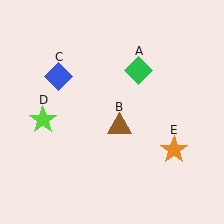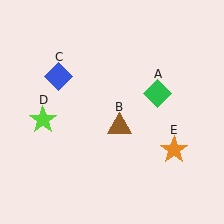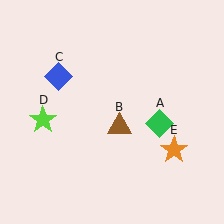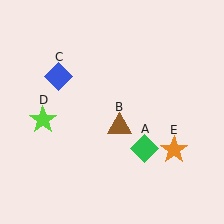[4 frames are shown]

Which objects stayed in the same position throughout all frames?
Brown triangle (object B) and blue diamond (object C) and lime star (object D) and orange star (object E) remained stationary.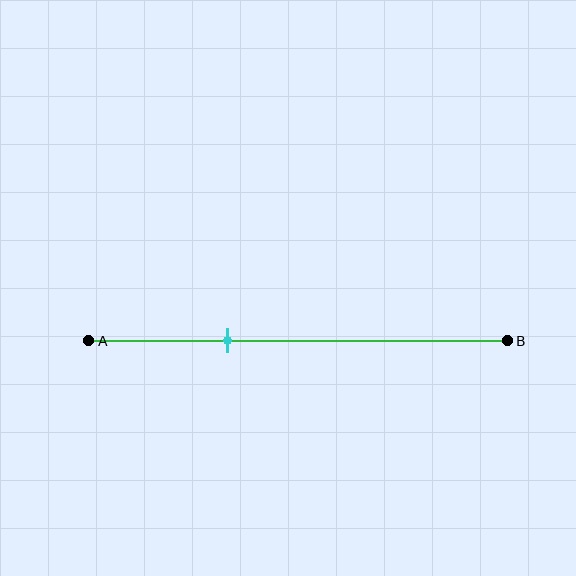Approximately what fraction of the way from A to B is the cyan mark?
The cyan mark is approximately 35% of the way from A to B.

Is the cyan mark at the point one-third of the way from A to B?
Yes, the mark is approximately at the one-third point.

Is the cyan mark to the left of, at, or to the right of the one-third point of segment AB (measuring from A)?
The cyan mark is approximately at the one-third point of segment AB.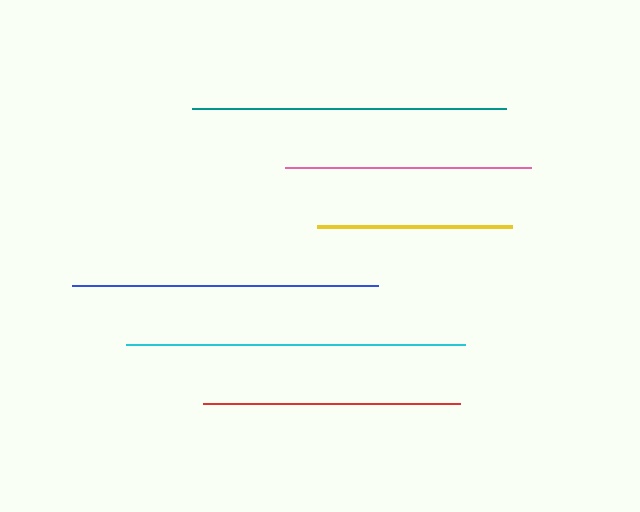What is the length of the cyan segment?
The cyan segment is approximately 339 pixels long.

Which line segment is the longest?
The cyan line is the longest at approximately 339 pixels.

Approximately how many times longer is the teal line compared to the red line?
The teal line is approximately 1.2 times the length of the red line.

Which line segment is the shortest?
The yellow line is the shortest at approximately 195 pixels.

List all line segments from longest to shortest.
From longest to shortest: cyan, teal, blue, red, pink, yellow.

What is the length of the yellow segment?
The yellow segment is approximately 195 pixels long.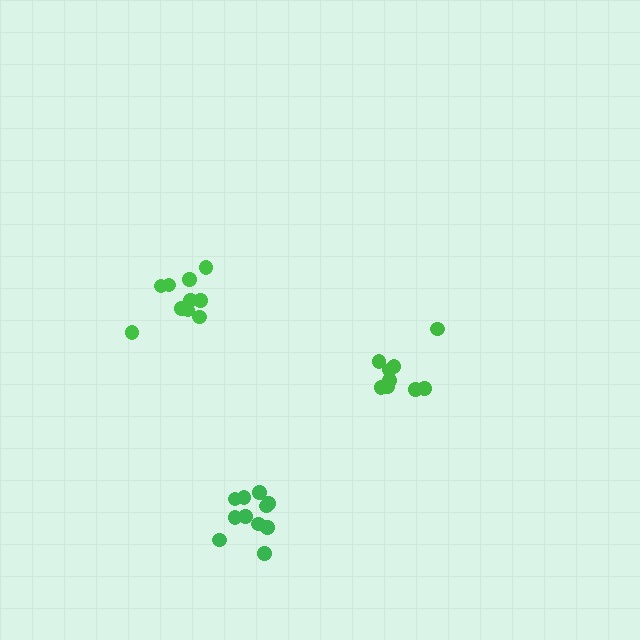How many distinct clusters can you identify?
There are 3 distinct clusters.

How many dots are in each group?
Group 1: 10 dots, Group 2: 11 dots, Group 3: 9 dots (30 total).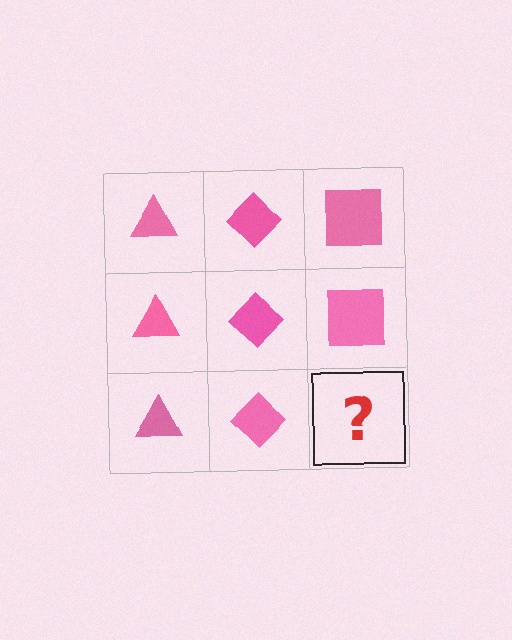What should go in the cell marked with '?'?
The missing cell should contain a pink square.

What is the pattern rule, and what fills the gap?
The rule is that each column has a consistent shape. The gap should be filled with a pink square.